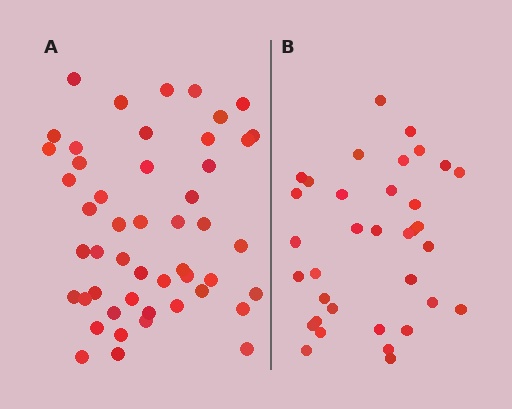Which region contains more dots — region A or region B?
Region A (the left region) has more dots.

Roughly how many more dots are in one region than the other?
Region A has approximately 15 more dots than region B.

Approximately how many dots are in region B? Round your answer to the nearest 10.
About 40 dots. (The exact count is 35, which rounds to 40.)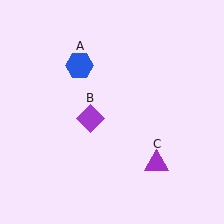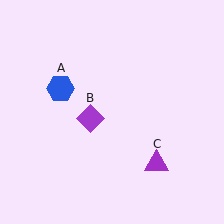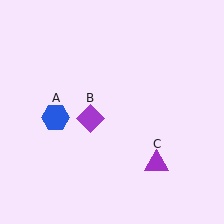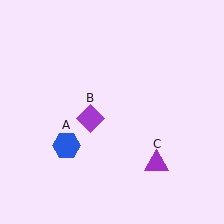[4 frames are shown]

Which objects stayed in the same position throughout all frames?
Purple diamond (object B) and purple triangle (object C) remained stationary.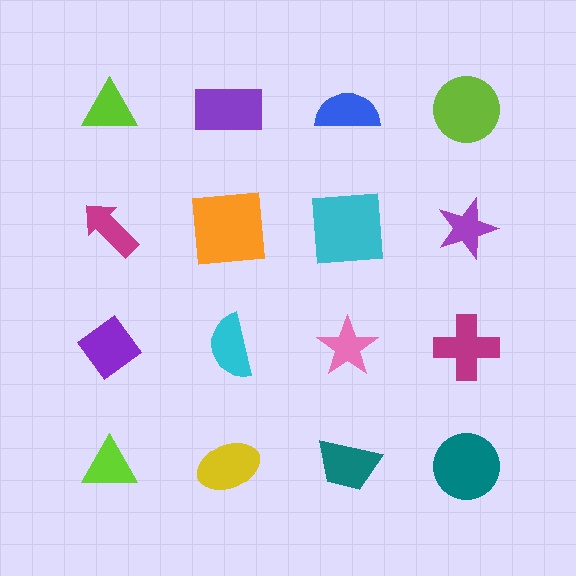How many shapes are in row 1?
4 shapes.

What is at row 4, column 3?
A teal trapezoid.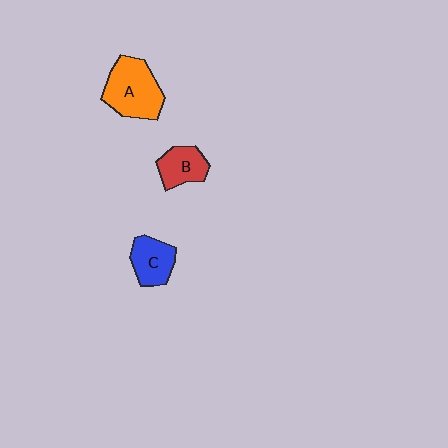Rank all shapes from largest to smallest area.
From largest to smallest: A (orange), C (blue), B (red).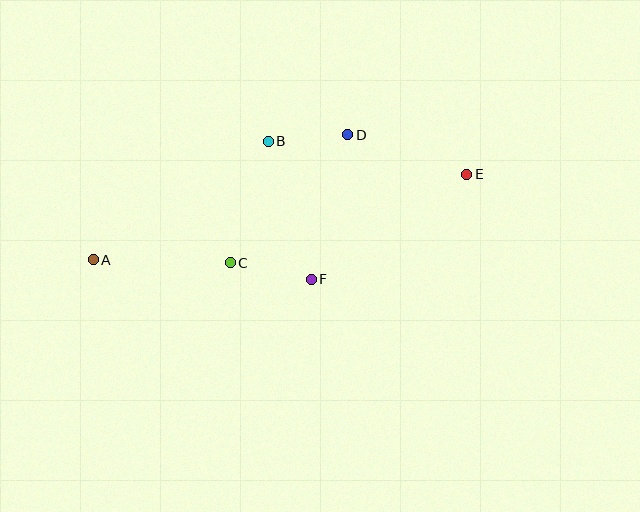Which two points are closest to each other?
Points B and D are closest to each other.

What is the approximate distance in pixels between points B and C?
The distance between B and C is approximately 127 pixels.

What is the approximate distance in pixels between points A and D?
The distance between A and D is approximately 283 pixels.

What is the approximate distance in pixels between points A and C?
The distance between A and C is approximately 137 pixels.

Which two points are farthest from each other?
Points A and E are farthest from each other.